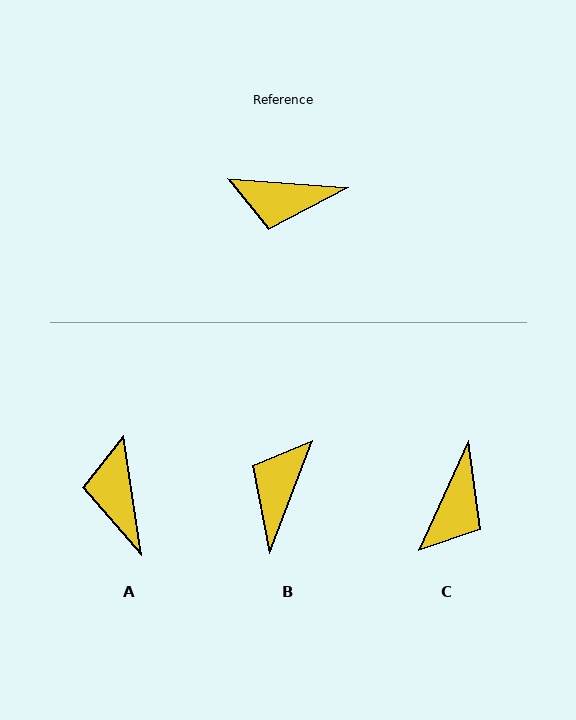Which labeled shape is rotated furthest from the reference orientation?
B, about 107 degrees away.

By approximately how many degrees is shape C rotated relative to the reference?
Approximately 70 degrees counter-clockwise.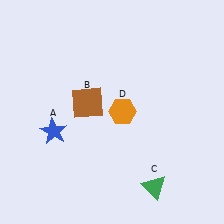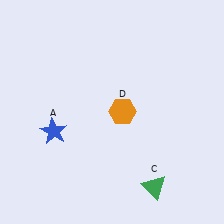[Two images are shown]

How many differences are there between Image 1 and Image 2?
There is 1 difference between the two images.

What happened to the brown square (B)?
The brown square (B) was removed in Image 2. It was in the top-left area of Image 1.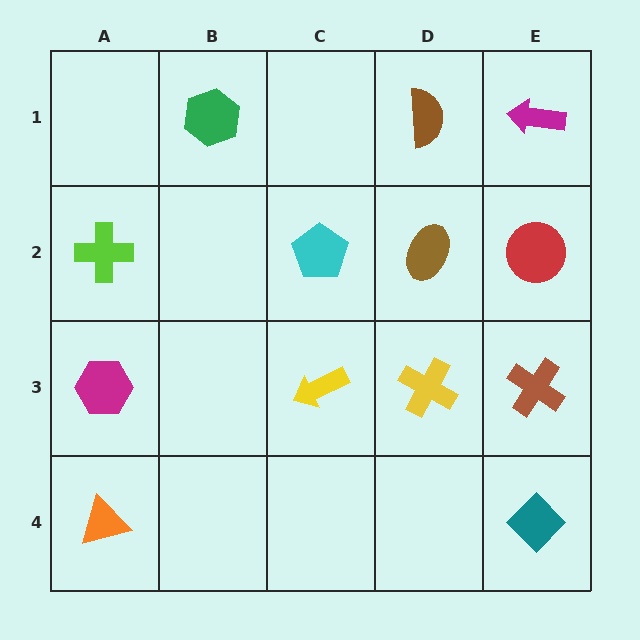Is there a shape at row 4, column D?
No, that cell is empty.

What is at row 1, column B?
A green hexagon.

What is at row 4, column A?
An orange triangle.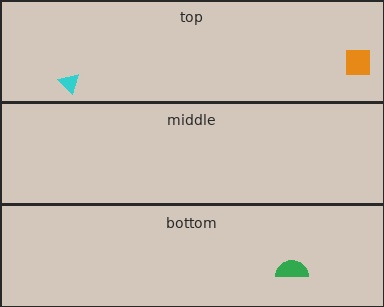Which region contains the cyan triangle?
The top region.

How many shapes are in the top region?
2.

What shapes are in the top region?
The cyan triangle, the orange square.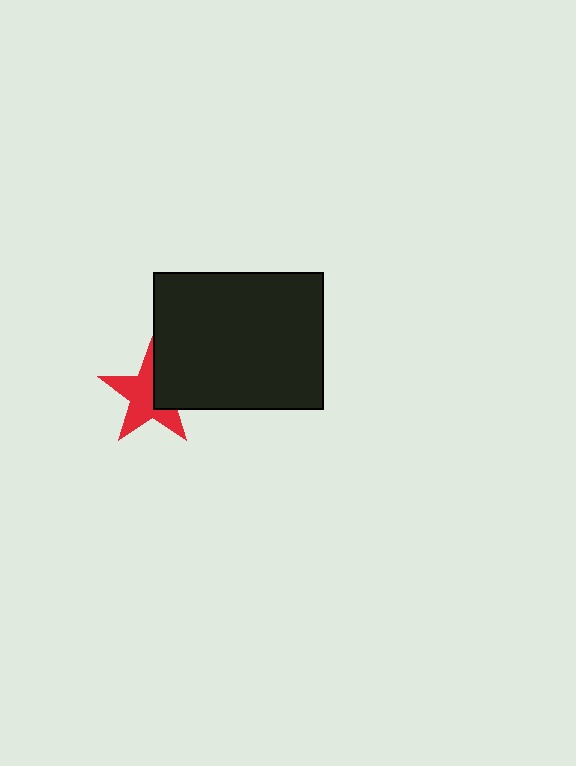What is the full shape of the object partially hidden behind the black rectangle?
The partially hidden object is a red star.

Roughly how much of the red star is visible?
Most of it is visible (roughly 65%).